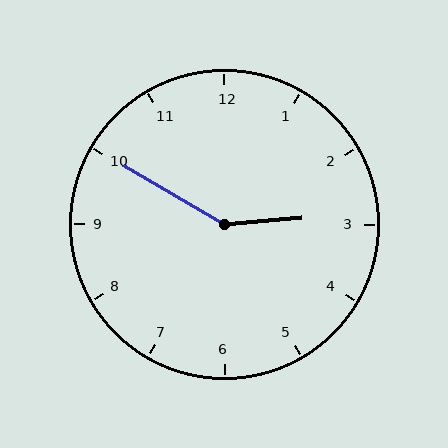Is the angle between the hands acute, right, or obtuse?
It is obtuse.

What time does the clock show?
2:50.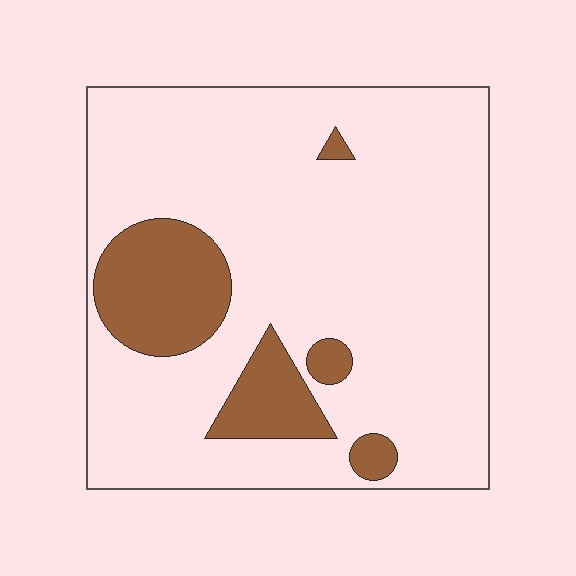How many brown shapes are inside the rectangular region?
5.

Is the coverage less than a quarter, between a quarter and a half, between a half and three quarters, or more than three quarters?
Less than a quarter.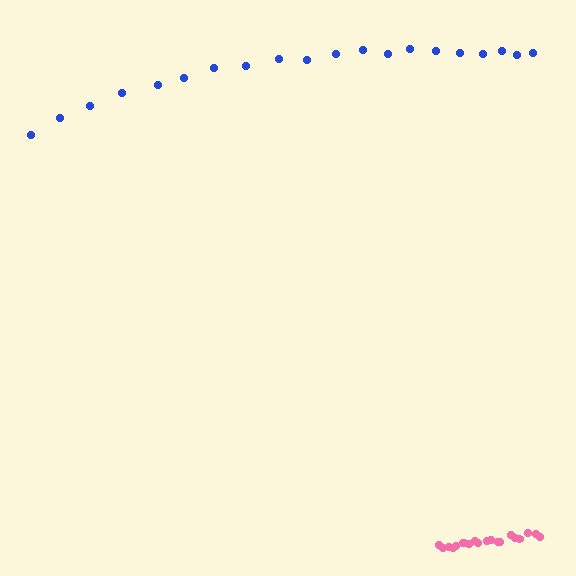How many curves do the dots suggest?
There are 2 distinct paths.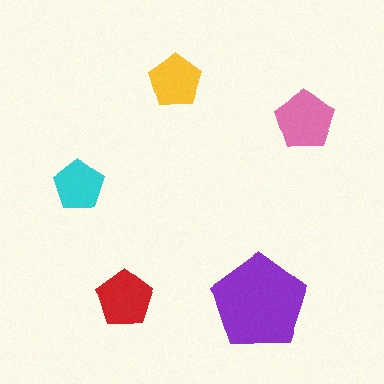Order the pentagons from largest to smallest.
the purple one, the pink one, the red one, the yellow one, the cyan one.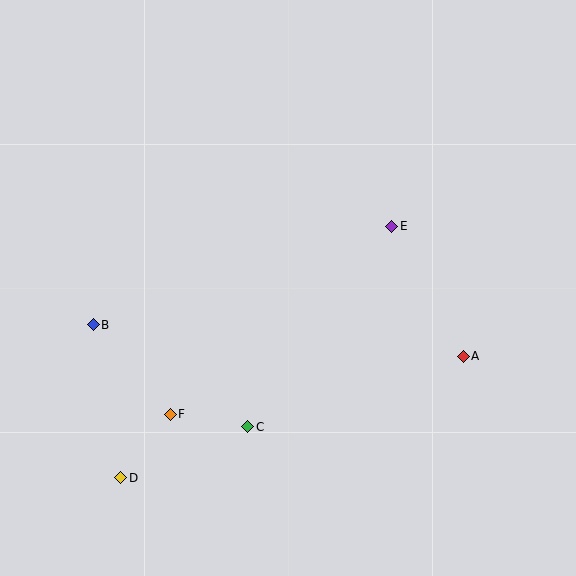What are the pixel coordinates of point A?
Point A is at (463, 356).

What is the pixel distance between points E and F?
The distance between E and F is 290 pixels.